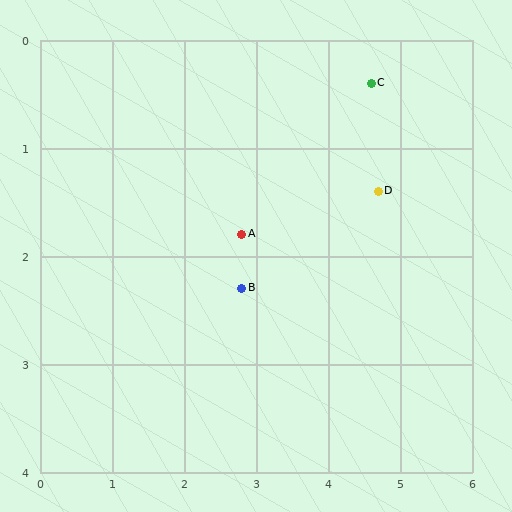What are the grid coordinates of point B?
Point B is at approximately (2.8, 2.3).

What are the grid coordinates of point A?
Point A is at approximately (2.8, 1.8).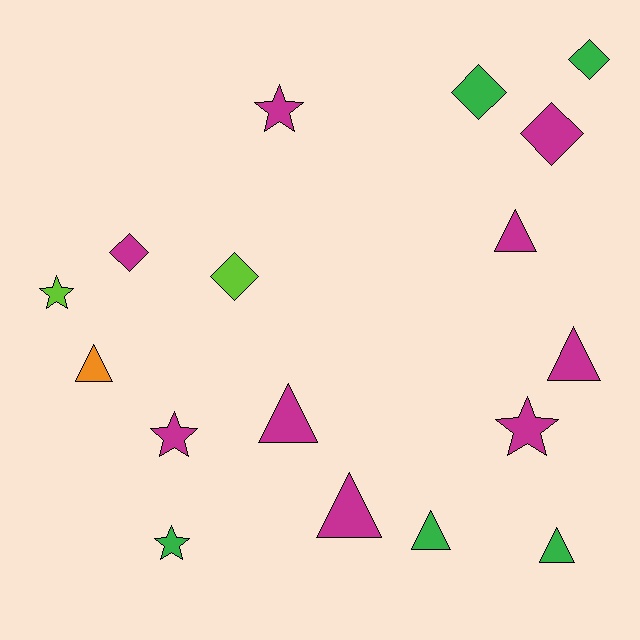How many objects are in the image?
There are 17 objects.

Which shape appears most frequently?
Triangle, with 7 objects.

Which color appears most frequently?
Magenta, with 9 objects.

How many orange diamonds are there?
There are no orange diamonds.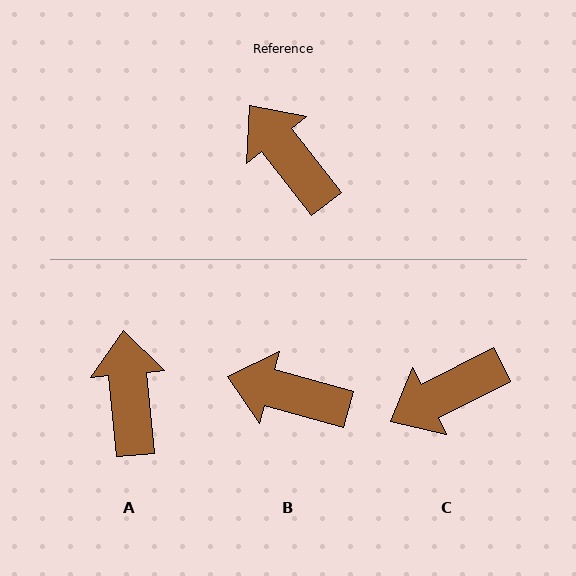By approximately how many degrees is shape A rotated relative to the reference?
Approximately 32 degrees clockwise.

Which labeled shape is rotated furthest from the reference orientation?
C, about 79 degrees away.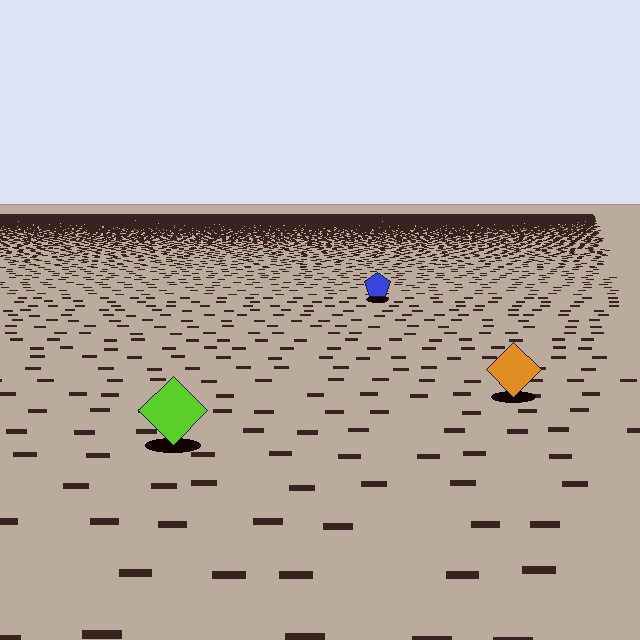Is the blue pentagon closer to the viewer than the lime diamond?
No. The lime diamond is closer — you can tell from the texture gradient: the ground texture is coarser near it.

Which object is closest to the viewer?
The lime diamond is closest. The texture marks near it are larger and more spread out.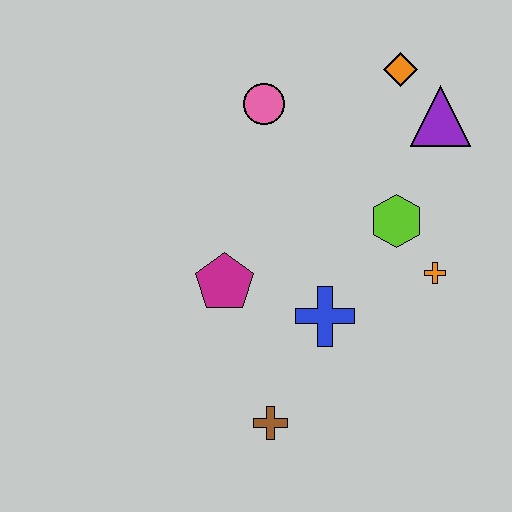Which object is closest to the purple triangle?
The orange diamond is closest to the purple triangle.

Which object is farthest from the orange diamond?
The brown cross is farthest from the orange diamond.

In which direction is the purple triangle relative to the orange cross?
The purple triangle is above the orange cross.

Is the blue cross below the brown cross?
No